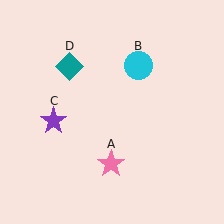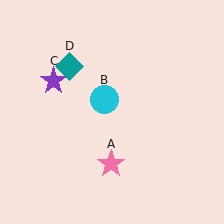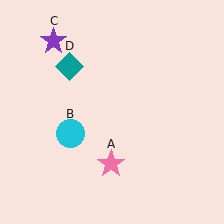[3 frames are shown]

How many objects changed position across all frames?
2 objects changed position: cyan circle (object B), purple star (object C).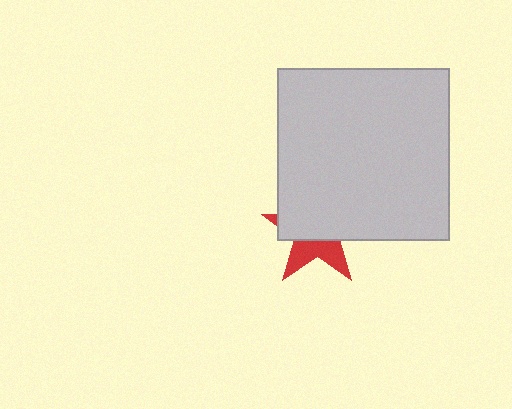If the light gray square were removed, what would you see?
You would see the complete red star.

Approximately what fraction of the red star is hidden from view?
Roughly 62% of the red star is hidden behind the light gray square.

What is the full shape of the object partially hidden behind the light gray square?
The partially hidden object is a red star.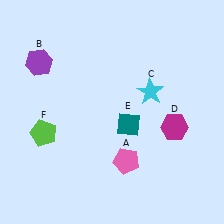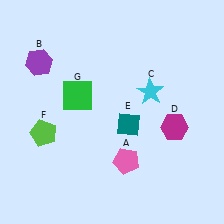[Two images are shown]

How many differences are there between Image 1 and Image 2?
There is 1 difference between the two images.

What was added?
A green square (G) was added in Image 2.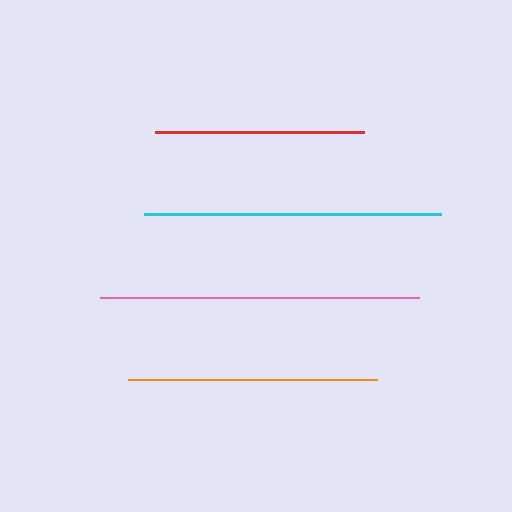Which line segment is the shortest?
The red line is the shortest at approximately 209 pixels.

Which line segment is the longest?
The pink line is the longest at approximately 319 pixels.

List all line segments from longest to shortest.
From longest to shortest: pink, cyan, orange, red.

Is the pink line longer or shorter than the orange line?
The pink line is longer than the orange line.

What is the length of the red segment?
The red segment is approximately 209 pixels long.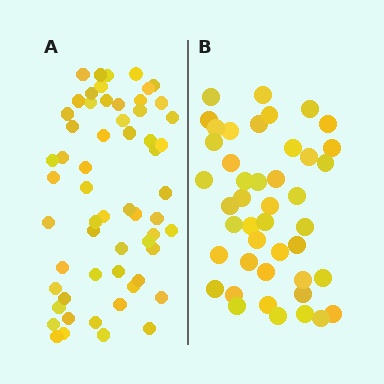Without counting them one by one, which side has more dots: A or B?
Region A (the left region) has more dots.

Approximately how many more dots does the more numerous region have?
Region A has approximately 15 more dots than region B.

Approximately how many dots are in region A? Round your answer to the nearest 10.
About 60 dots. (The exact count is 59, which rounds to 60.)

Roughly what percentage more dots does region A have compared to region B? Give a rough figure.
About 35% more.